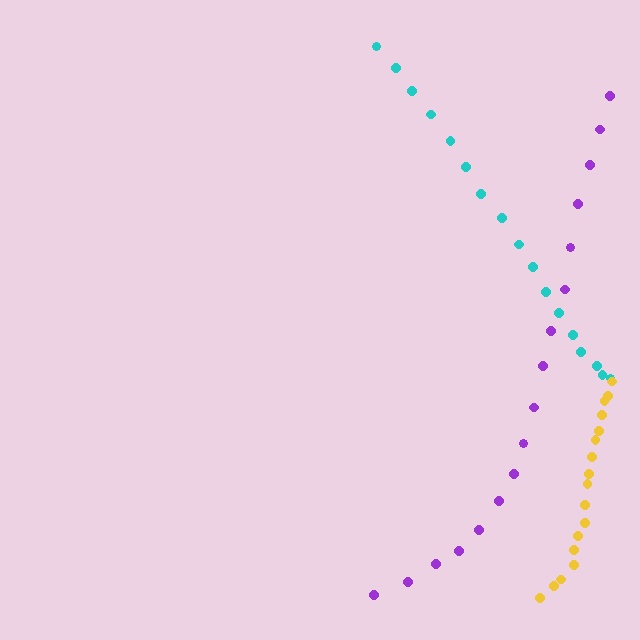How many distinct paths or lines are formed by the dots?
There are 3 distinct paths.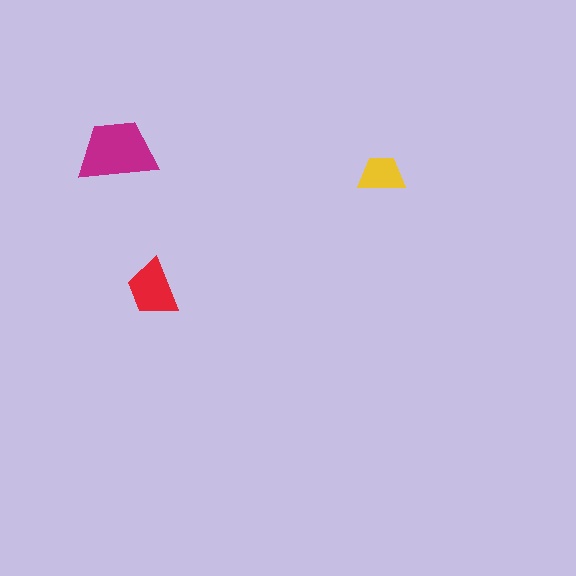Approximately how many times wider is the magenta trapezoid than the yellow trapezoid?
About 1.5 times wider.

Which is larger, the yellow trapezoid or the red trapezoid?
The red one.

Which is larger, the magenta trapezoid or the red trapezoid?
The magenta one.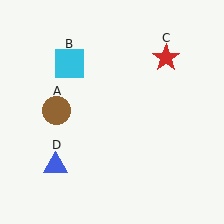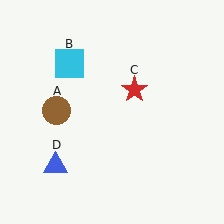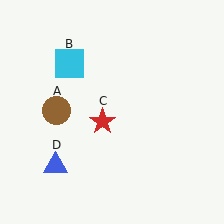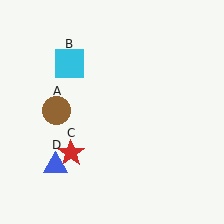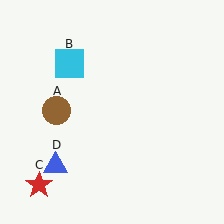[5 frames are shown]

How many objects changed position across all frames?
1 object changed position: red star (object C).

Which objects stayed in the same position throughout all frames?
Brown circle (object A) and cyan square (object B) and blue triangle (object D) remained stationary.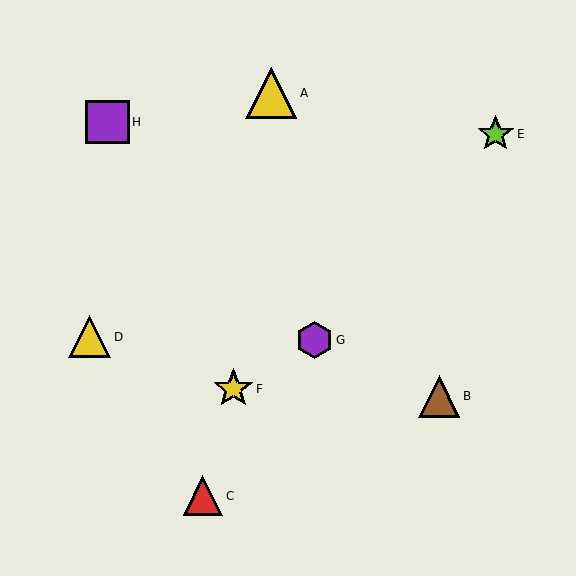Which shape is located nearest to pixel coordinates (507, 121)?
The lime star (labeled E) at (496, 134) is nearest to that location.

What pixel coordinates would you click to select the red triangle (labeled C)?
Click at (203, 496) to select the red triangle C.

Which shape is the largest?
The yellow triangle (labeled A) is the largest.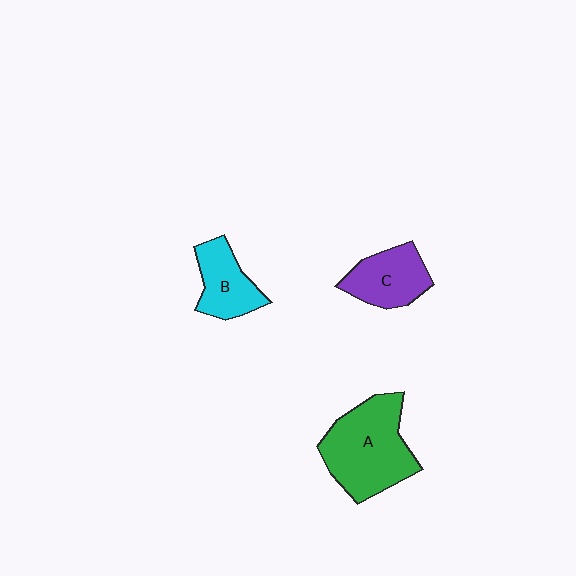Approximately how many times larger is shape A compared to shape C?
Approximately 1.7 times.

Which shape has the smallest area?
Shape B (cyan).